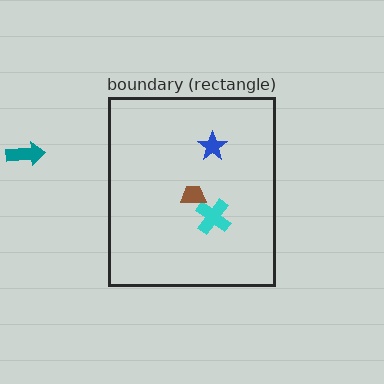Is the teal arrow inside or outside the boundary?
Outside.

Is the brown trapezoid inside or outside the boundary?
Inside.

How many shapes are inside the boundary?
3 inside, 1 outside.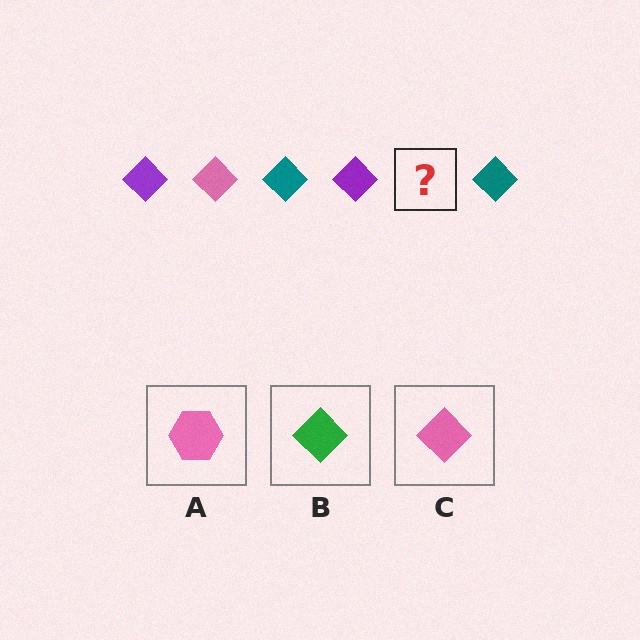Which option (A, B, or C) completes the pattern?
C.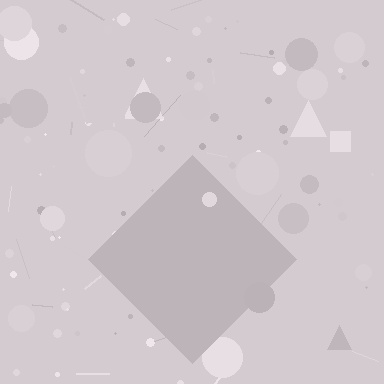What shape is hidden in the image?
A diamond is hidden in the image.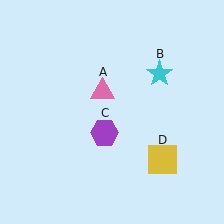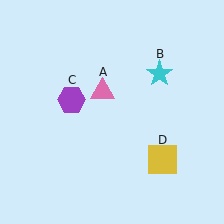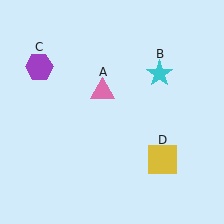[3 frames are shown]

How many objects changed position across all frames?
1 object changed position: purple hexagon (object C).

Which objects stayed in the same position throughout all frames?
Pink triangle (object A) and cyan star (object B) and yellow square (object D) remained stationary.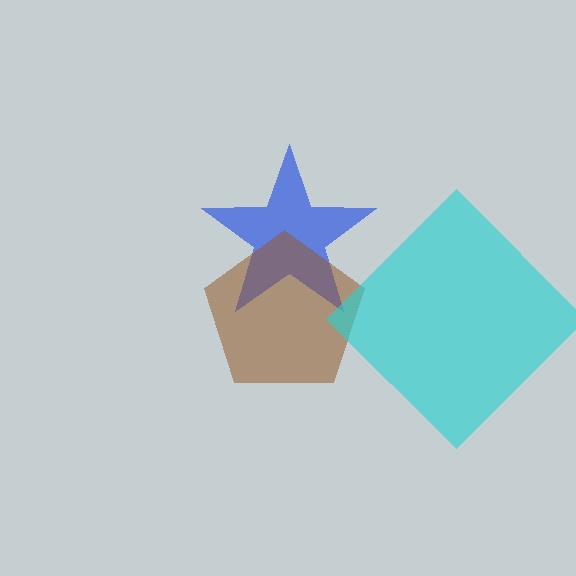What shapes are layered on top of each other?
The layered shapes are: a blue star, a brown pentagon, a cyan diamond.